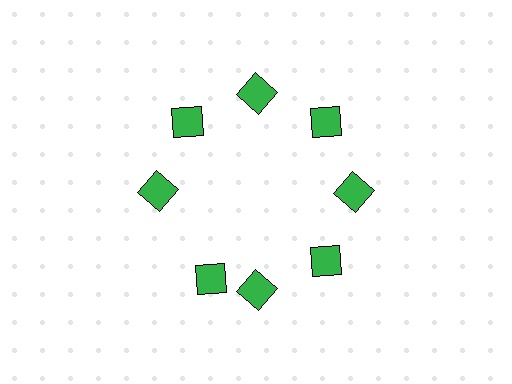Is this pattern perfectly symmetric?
No. The 8 green diamonds are arranged in a ring, but one element near the 8 o'clock position is rotated out of alignment along the ring, breaking the 8-fold rotational symmetry.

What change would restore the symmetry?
The symmetry would be restored by rotating it back into even spacing with its neighbors so that all 8 diamonds sit at equal angles and equal distance from the center.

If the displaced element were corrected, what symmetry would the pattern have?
It would have 8-fold rotational symmetry — the pattern would map onto itself every 45 degrees.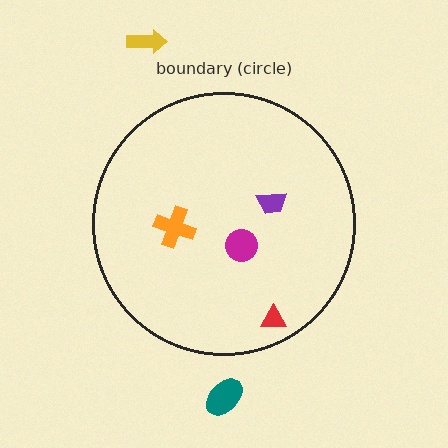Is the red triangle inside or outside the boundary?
Inside.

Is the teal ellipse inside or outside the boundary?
Outside.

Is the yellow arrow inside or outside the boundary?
Outside.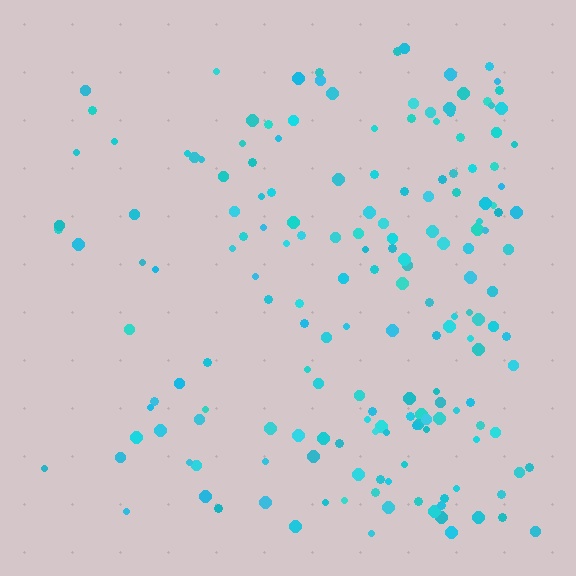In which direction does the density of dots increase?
From left to right, with the right side densest.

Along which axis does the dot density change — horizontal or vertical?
Horizontal.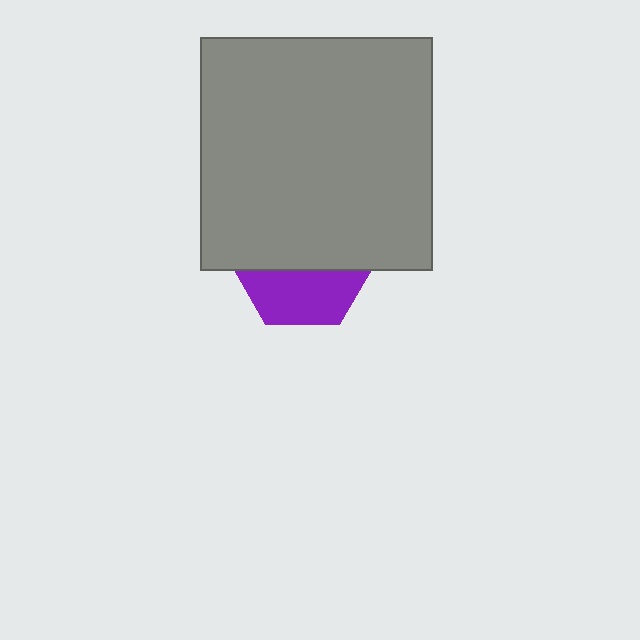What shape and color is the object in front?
The object in front is a gray square.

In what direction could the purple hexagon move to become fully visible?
The purple hexagon could move down. That would shift it out from behind the gray square entirely.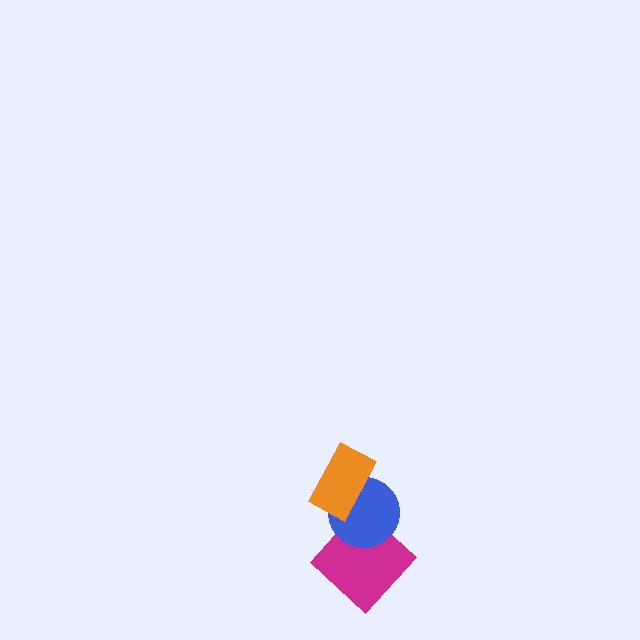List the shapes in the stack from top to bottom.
From top to bottom: the orange rectangle, the blue circle, the magenta diamond.